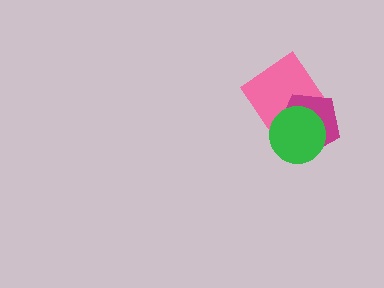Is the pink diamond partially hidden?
Yes, it is partially covered by another shape.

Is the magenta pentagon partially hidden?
Yes, it is partially covered by another shape.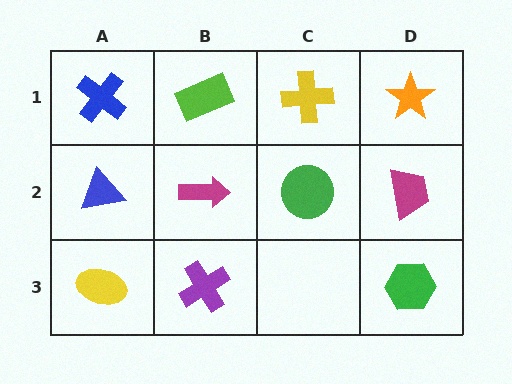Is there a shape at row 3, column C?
No, that cell is empty.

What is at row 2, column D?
A magenta trapezoid.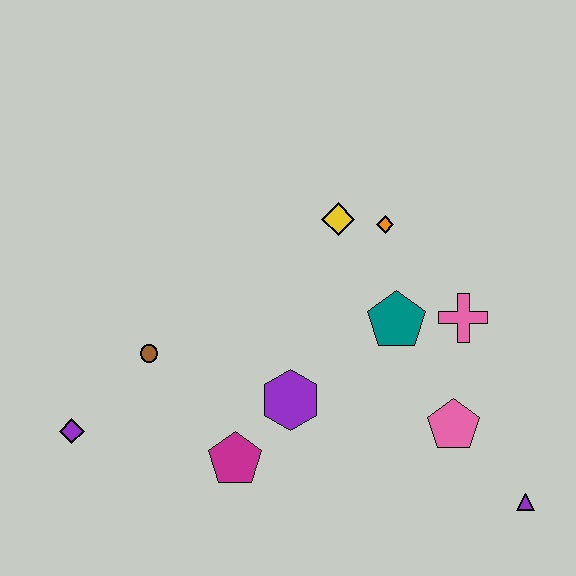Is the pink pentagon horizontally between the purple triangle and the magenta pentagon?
Yes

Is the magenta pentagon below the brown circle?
Yes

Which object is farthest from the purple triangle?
The purple diamond is farthest from the purple triangle.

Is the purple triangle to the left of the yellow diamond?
No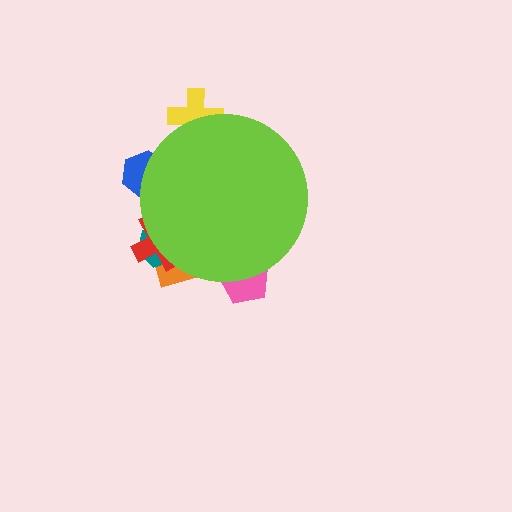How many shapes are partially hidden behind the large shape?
6 shapes are partially hidden.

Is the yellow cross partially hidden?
Yes, the yellow cross is partially hidden behind the lime circle.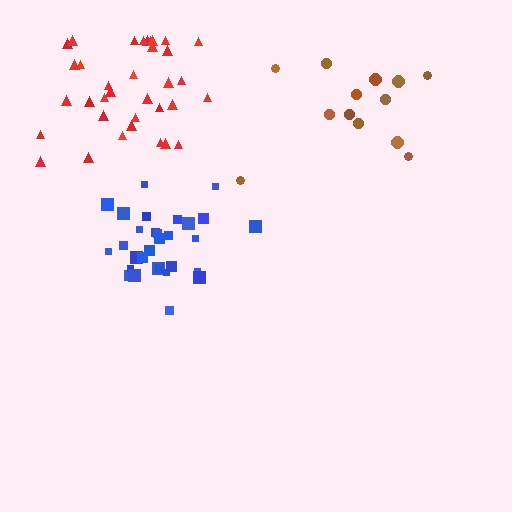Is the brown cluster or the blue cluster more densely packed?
Blue.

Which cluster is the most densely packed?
Blue.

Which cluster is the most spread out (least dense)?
Brown.